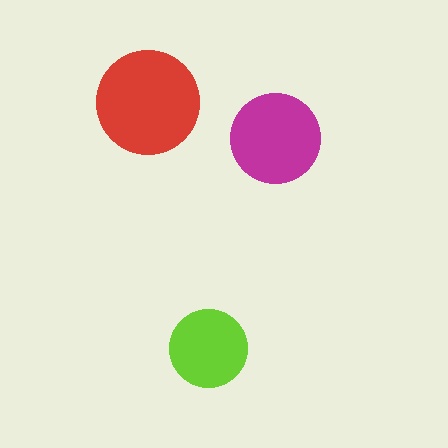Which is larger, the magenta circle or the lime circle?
The magenta one.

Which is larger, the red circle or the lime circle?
The red one.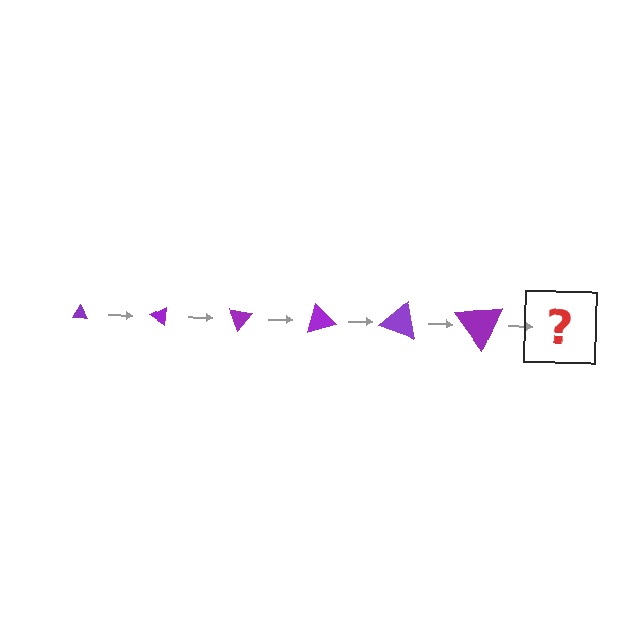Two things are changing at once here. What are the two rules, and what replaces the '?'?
The two rules are that the triangle grows larger each step and it rotates 35 degrees each step. The '?' should be a triangle, larger than the previous one and rotated 210 degrees from the start.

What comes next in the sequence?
The next element should be a triangle, larger than the previous one and rotated 210 degrees from the start.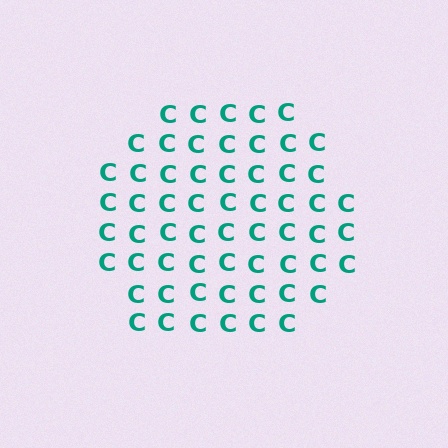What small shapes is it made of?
It is made of small letter C's.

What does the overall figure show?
The overall figure shows a hexagon.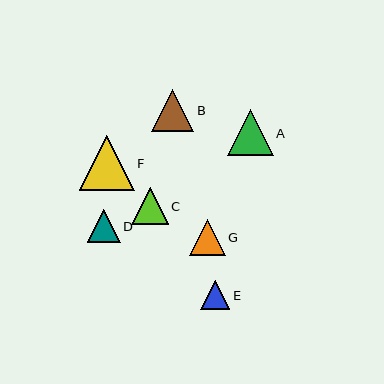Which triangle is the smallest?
Triangle E is the smallest with a size of approximately 29 pixels.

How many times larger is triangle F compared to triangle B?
Triangle F is approximately 1.3 times the size of triangle B.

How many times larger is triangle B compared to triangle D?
Triangle B is approximately 1.3 times the size of triangle D.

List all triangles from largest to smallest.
From largest to smallest: F, A, B, C, G, D, E.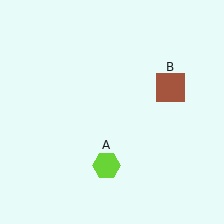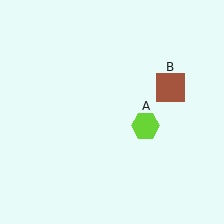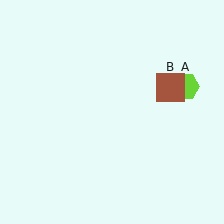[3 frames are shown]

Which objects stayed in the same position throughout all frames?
Brown square (object B) remained stationary.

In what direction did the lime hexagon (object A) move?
The lime hexagon (object A) moved up and to the right.